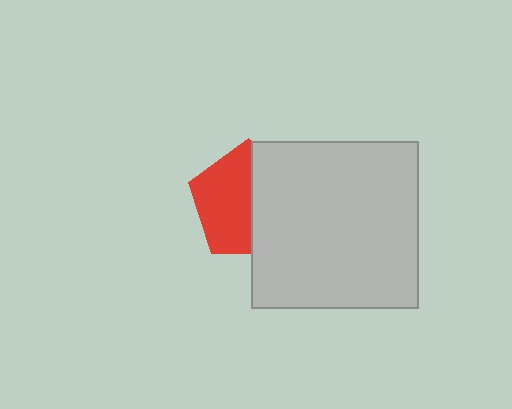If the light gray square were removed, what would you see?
You would see the complete red pentagon.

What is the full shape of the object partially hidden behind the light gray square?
The partially hidden object is a red pentagon.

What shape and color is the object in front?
The object in front is a light gray square.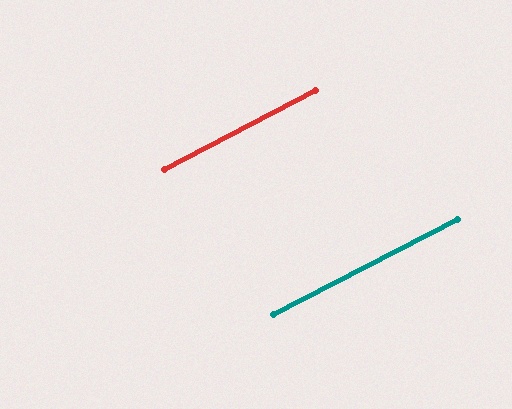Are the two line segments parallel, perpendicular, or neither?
Parallel — their directions differ by only 0.1°.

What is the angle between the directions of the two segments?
Approximately 0 degrees.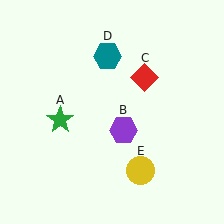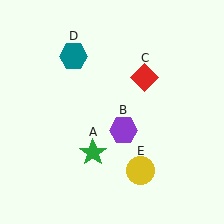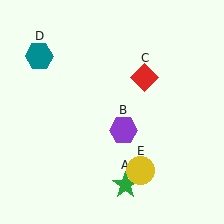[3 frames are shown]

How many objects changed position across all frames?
2 objects changed position: green star (object A), teal hexagon (object D).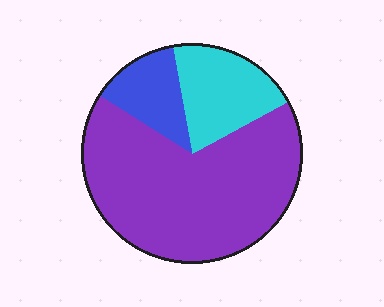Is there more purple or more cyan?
Purple.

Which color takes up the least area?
Blue, at roughly 15%.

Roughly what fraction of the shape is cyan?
Cyan takes up about one fifth (1/5) of the shape.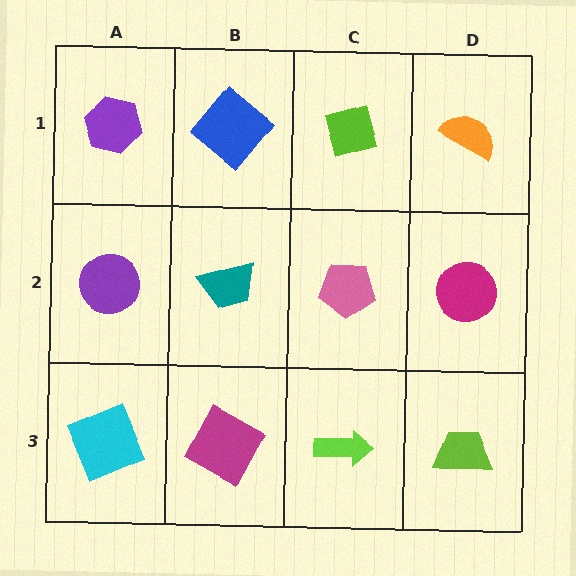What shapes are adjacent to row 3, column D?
A magenta circle (row 2, column D), a lime arrow (row 3, column C).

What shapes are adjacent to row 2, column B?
A blue diamond (row 1, column B), a magenta square (row 3, column B), a purple circle (row 2, column A), a pink pentagon (row 2, column C).